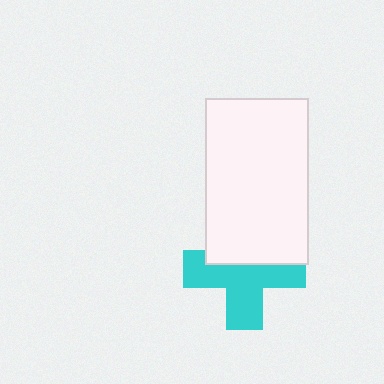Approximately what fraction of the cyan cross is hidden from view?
Roughly 41% of the cyan cross is hidden behind the white rectangle.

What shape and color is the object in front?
The object in front is a white rectangle.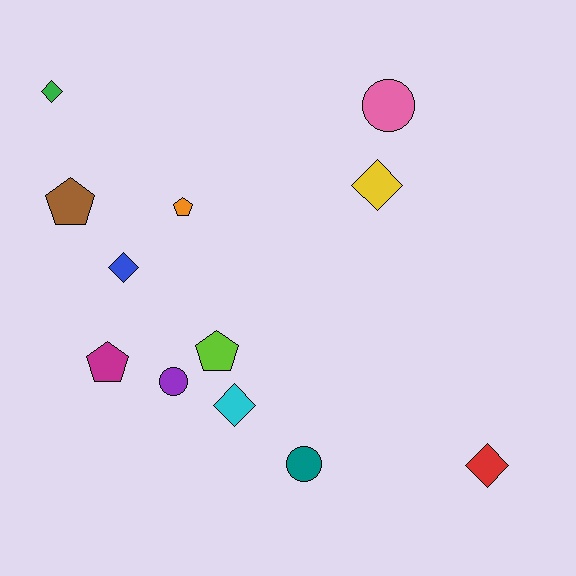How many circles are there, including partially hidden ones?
There are 3 circles.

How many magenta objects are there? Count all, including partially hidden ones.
There is 1 magenta object.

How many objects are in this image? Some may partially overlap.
There are 12 objects.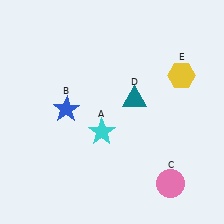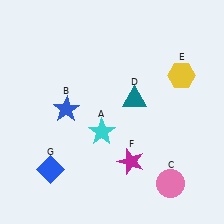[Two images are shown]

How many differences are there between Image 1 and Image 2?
There are 2 differences between the two images.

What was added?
A magenta star (F), a blue diamond (G) were added in Image 2.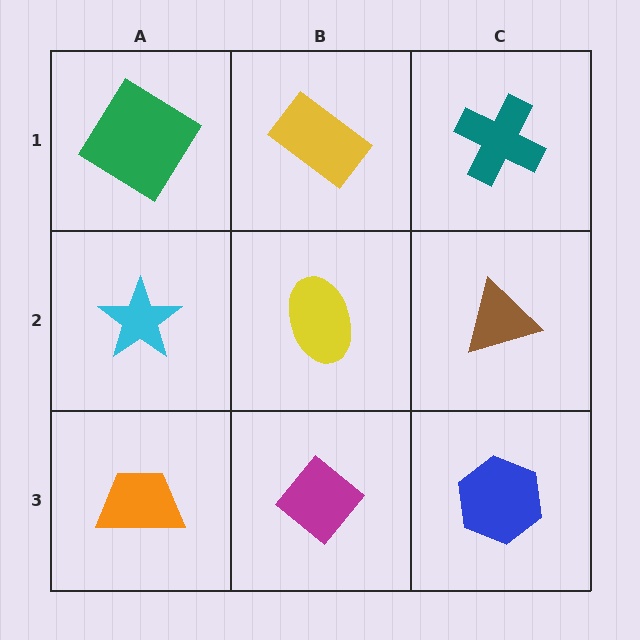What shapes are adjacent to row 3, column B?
A yellow ellipse (row 2, column B), an orange trapezoid (row 3, column A), a blue hexagon (row 3, column C).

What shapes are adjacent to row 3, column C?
A brown triangle (row 2, column C), a magenta diamond (row 3, column B).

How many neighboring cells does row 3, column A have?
2.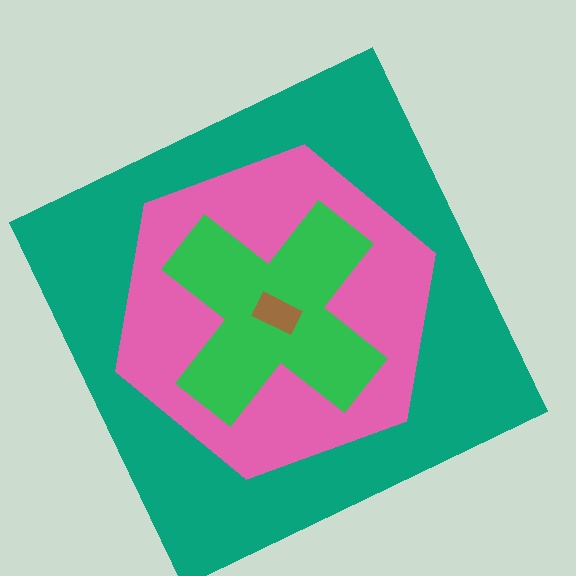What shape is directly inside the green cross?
The brown rectangle.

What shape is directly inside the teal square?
The pink hexagon.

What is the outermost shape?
The teal square.